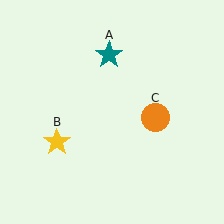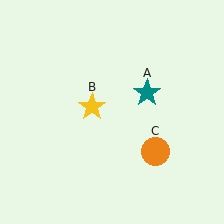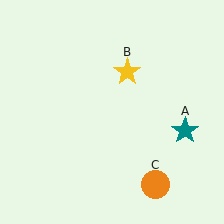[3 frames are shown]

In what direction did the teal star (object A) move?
The teal star (object A) moved down and to the right.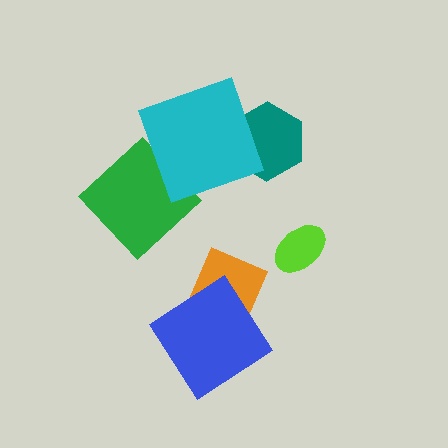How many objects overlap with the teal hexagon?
1 object overlaps with the teal hexagon.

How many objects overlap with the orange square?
1 object overlaps with the orange square.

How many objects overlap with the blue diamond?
1 object overlaps with the blue diamond.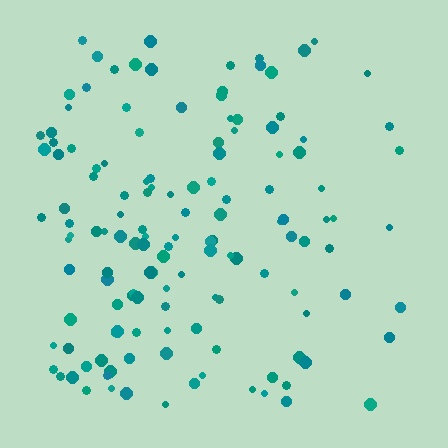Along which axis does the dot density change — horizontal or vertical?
Horizontal.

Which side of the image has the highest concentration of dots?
The left.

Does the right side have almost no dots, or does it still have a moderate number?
Still a moderate number, just noticeably fewer than the left.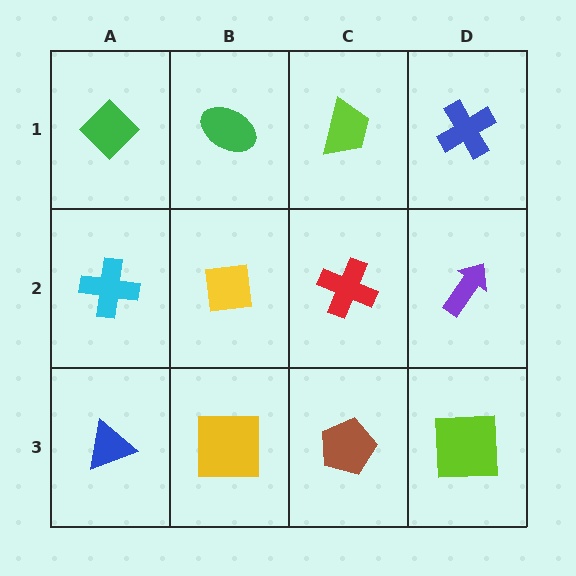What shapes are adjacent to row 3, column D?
A purple arrow (row 2, column D), a brown pentagon (row 3, column C).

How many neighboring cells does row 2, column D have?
3.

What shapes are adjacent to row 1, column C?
A red cross (row 2, column C), a green ellipse (row 1, column B), a blue cross (row 1, column D).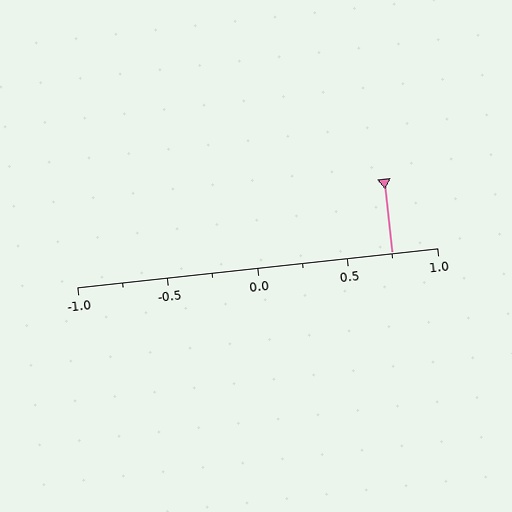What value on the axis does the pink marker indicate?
The marker indicates approximately 0.75.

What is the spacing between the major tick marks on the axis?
The major ticks are spaced 0.5 apart.